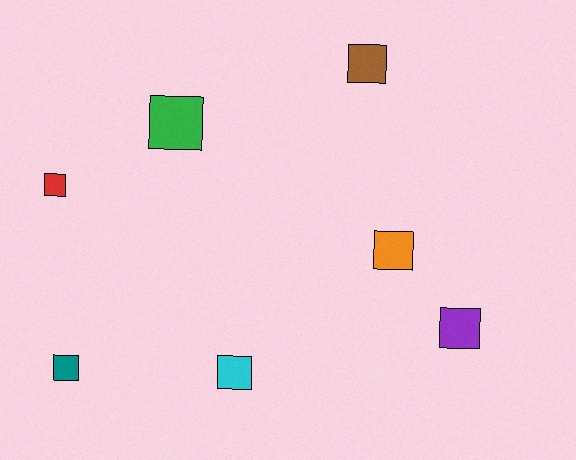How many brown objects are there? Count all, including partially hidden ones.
There is 1 brown object.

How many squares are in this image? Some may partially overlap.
There are 7 squares.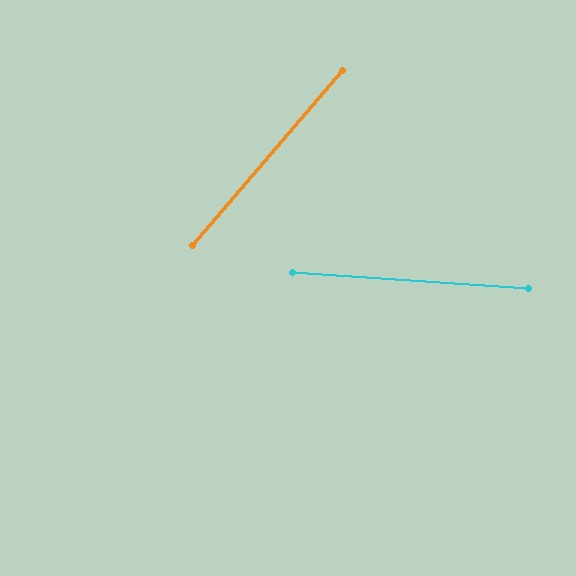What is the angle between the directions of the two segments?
Approximately 53 degrees.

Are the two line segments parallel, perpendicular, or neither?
Neither parallel nor perpendicular — they differ by about 53°.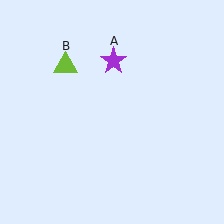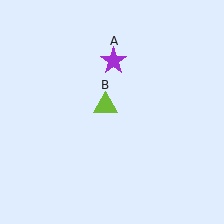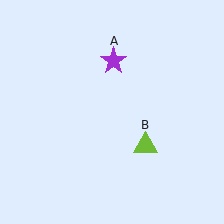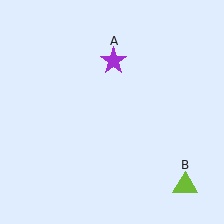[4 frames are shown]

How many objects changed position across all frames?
1 object changed position: lime triangle (object B).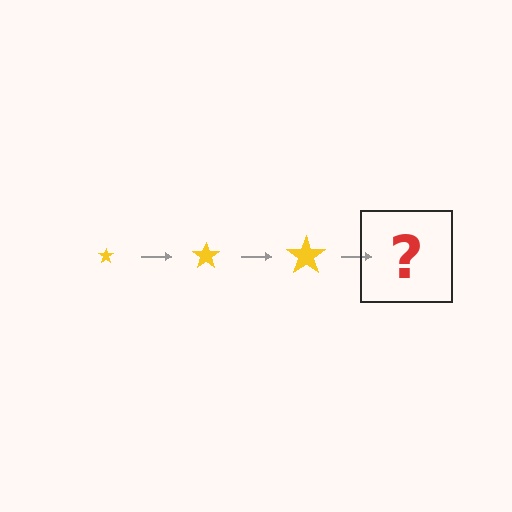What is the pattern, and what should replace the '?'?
The pattern is that the star gets progressively larger each step. The '?' should be a yellow star, larger than the previous one.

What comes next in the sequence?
The next element should be a yellow star, larger than the previous one.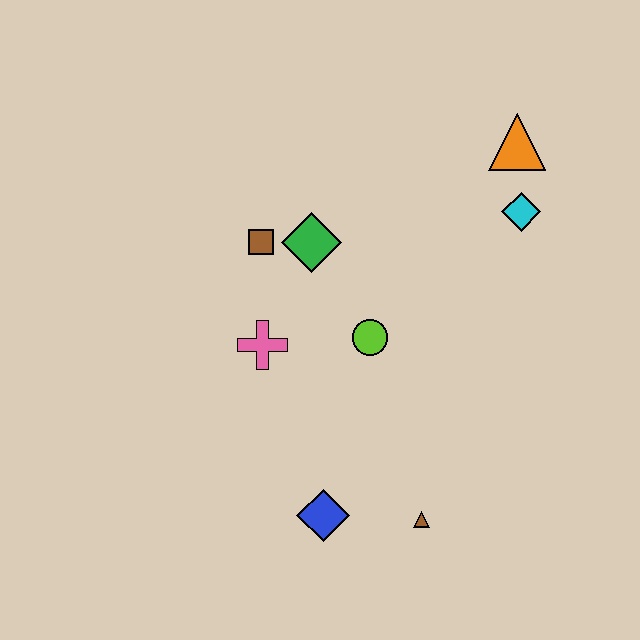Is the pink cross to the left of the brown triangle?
Yes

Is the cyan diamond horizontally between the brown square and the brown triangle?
No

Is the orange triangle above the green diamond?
Yes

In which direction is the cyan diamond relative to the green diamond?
The cyan diamond is to the right of the green diamond.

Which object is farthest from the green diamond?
The brown triangle is farthest from the green diamond.